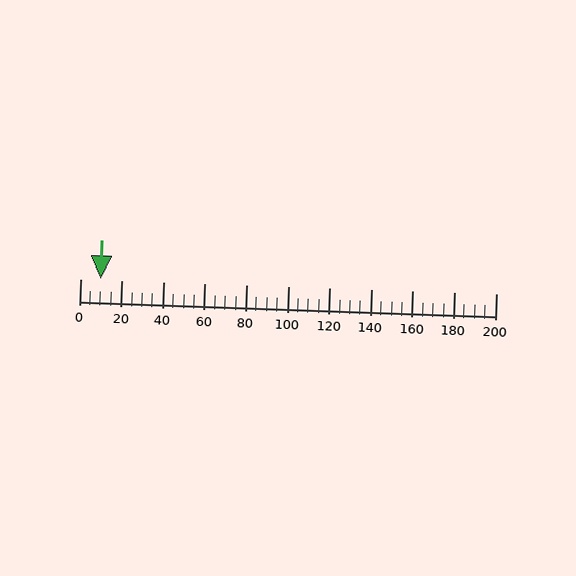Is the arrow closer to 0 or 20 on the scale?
The arrow is closer to 20.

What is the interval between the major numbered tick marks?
The major tick marks are spaced 20 units apart.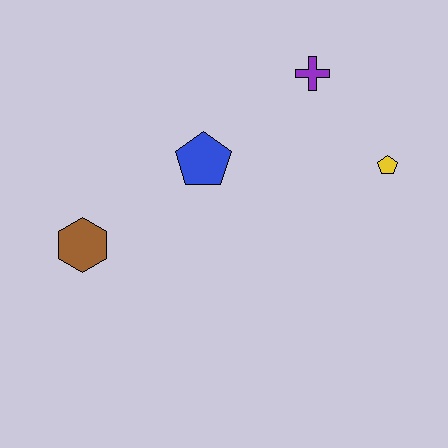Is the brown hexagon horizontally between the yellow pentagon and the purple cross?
No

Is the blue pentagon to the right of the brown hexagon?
Yes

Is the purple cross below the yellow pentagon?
No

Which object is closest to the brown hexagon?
The blue pentagon is closest to the brown hexagon.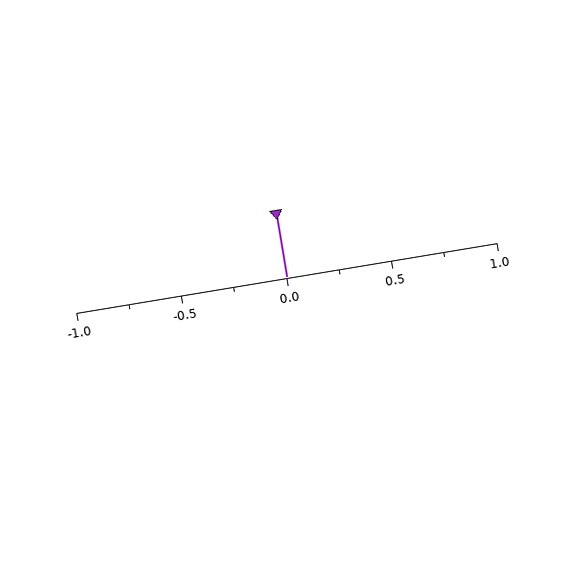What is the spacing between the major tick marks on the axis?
The major ticks are spaced 0.5 apart.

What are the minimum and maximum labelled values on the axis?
The axis runs from -1.0 to 1.0.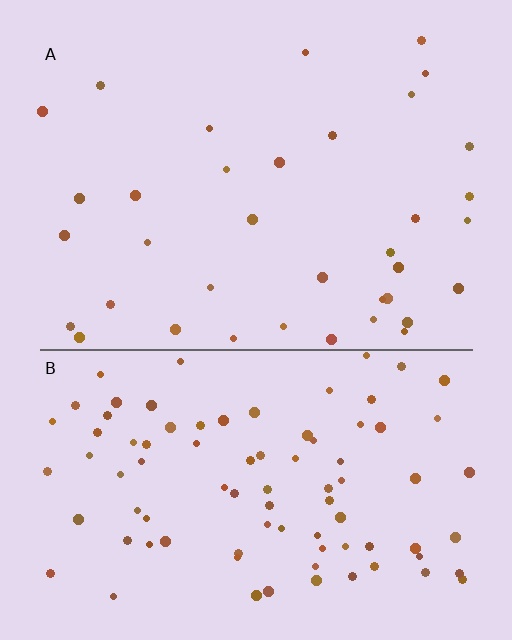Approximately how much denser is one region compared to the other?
Approximately 2.5× — region B over region A.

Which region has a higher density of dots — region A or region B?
B (the bottom).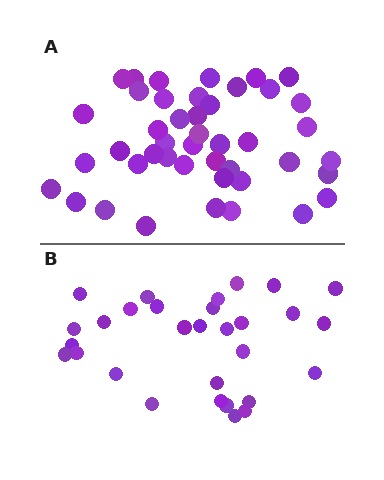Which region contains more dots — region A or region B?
Region A (the top region) has more dots.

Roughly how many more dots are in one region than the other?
Region A has approximately 15 more dots than region B.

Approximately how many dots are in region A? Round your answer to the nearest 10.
About 40 dots. (The exact count is 44, which rounds to 40.)